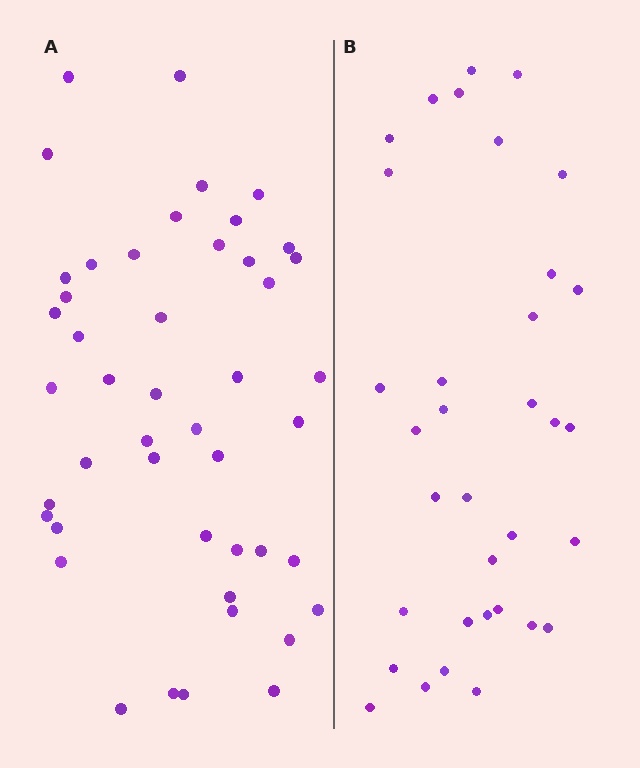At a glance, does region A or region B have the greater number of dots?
Region A (the left region) has more dots.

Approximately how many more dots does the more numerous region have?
Region A has roughly 12 or so more dots than region B.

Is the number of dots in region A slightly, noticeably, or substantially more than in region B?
Region A has noticeably more, but not dramatically so. The ratio is roughly 1.4 to 1.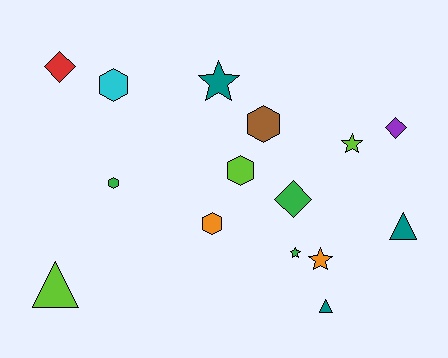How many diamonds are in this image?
There are 3 diamonds.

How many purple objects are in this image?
There is 1 purple object.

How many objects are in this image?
There are 15 objects.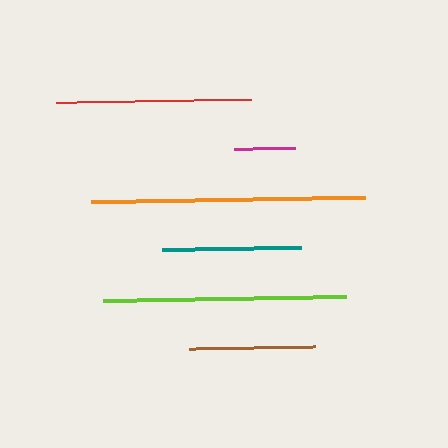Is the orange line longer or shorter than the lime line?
The orange line is longer than the lime line.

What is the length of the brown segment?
The brown segment is approximately 126 pixels long.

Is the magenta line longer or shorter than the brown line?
The brown line is longer than the magenta line.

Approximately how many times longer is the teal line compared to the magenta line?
The teal line is approximately 2.3 times the length of the magenta line.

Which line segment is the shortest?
The magenta line is the shortest at approximately 61 pixels.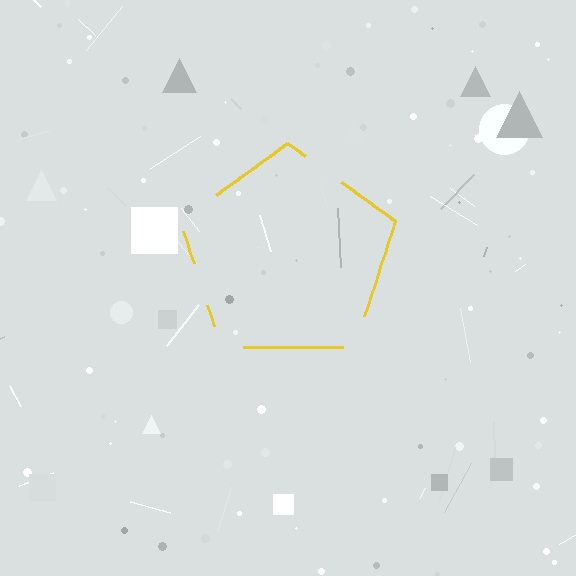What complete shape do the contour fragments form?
The contour fragments form a pentagon.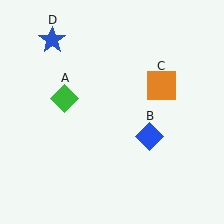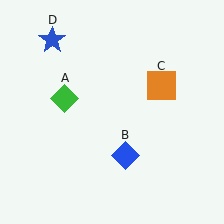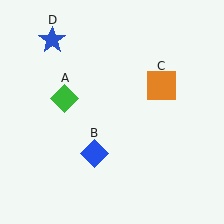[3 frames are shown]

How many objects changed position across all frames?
1 object changed position: blue diamond (object B).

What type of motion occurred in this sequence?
The blue diamond (object B) rotated clockwise around the center of the scene.